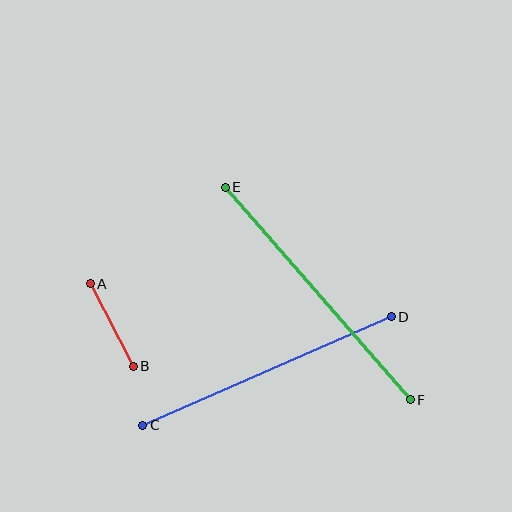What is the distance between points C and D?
The distance is approximately 272 pixels.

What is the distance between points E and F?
The distance is approximately 281 pixels.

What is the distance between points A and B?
The distance is approximately 93 pixels.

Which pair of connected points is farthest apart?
Points E and F are farthest apart.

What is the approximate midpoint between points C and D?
The midpoint is at approximately (267, 371) pixels.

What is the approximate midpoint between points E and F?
The midpoint is at approximately (318, 293) pixels.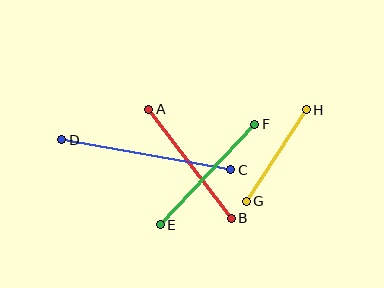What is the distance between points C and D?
The distance is approximately 171 pixels.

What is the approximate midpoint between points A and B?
The midpoint is at approximately (190, 164) pixels.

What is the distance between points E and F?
The distance is approximately 138 pixels.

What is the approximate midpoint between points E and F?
The midpoint is at approximately (207, 175) pixels.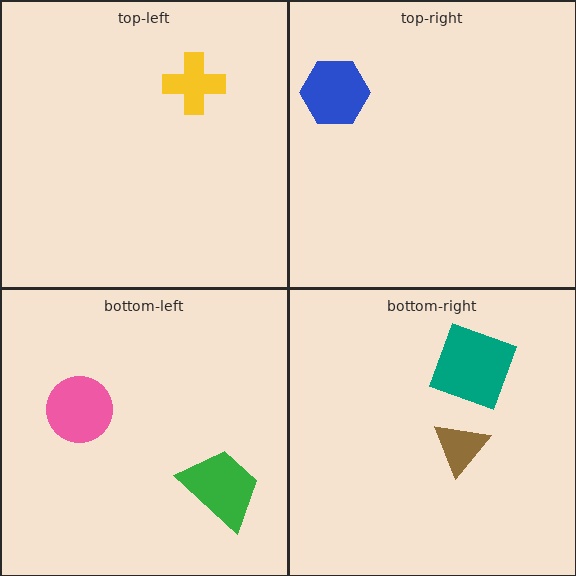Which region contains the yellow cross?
The top-left region.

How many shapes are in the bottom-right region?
2.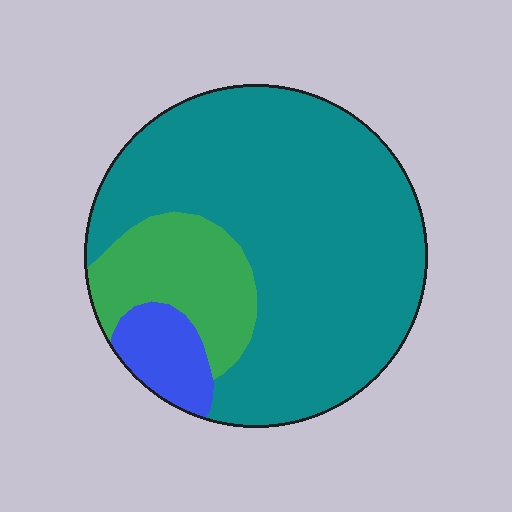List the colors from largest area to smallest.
From largest to smallest: teal, green, blue.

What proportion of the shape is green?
Green covers about 20% of the shape.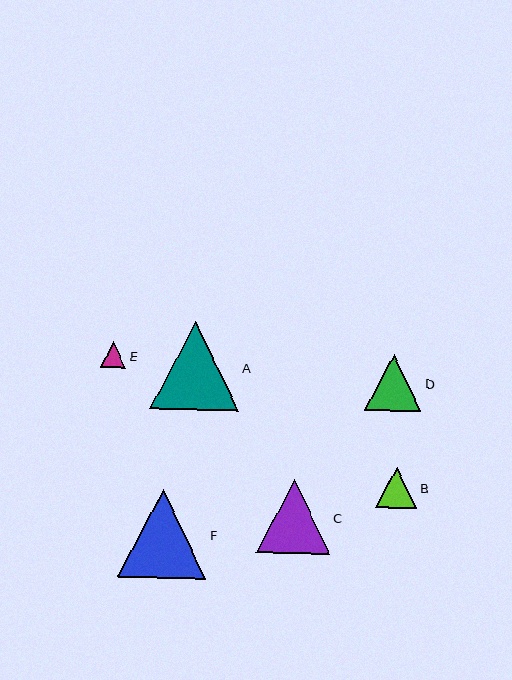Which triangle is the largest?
Triangle F is the largest with a size of approximately 88 pixels.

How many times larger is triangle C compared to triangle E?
Triangle C is approximately 2.9 times the size of triangle E.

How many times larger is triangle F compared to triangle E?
Triangle F is approximately 3.4 times the size of triangle E.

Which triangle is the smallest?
Triangle E is the smallest with a size of approximately 26 pixels.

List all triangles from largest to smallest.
From largest to smallest: F, A, C, D, B, E.